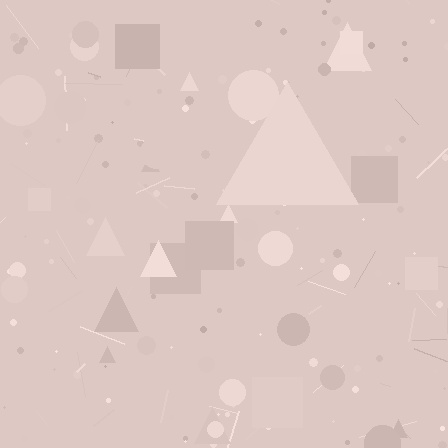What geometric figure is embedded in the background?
A triangle is embedded in the background.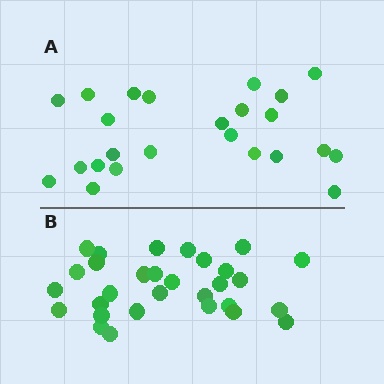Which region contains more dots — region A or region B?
Region B (the bottom region) has more dots.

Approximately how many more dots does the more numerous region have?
Region B has about 6 more dots than region A.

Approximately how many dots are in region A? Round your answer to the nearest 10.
About 20 dots. (The exact count is 24, which rounds to 20.)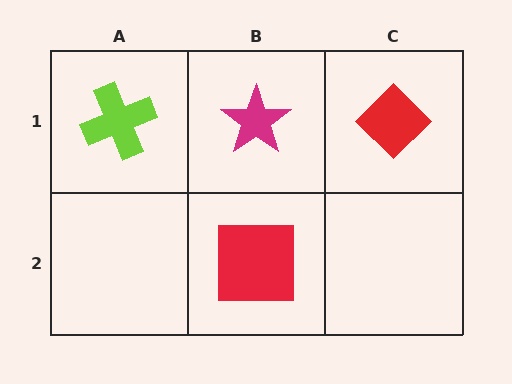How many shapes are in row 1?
3 shapes.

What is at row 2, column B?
A red square.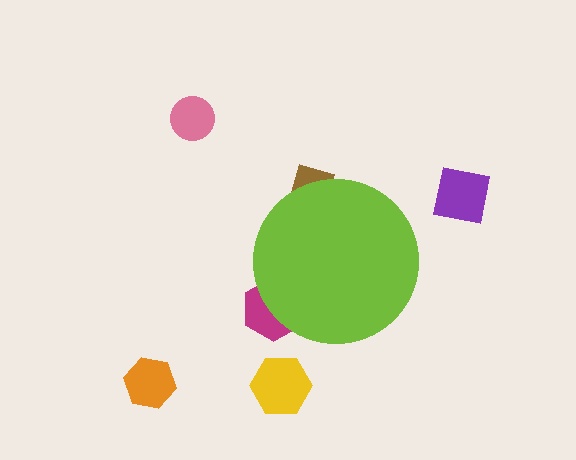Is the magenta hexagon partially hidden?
Yes, the magenta hexagon is partially hidden behind the lime circle.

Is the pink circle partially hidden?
No, the pink circle is fully visible.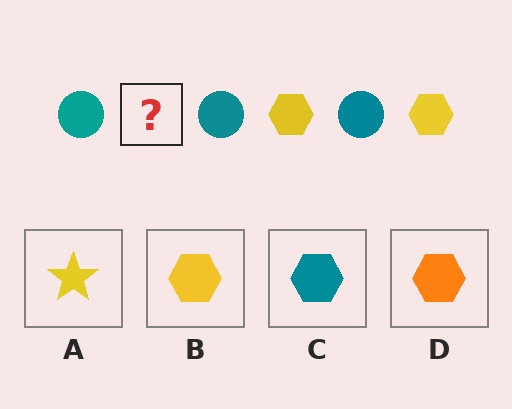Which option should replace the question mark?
Option B.